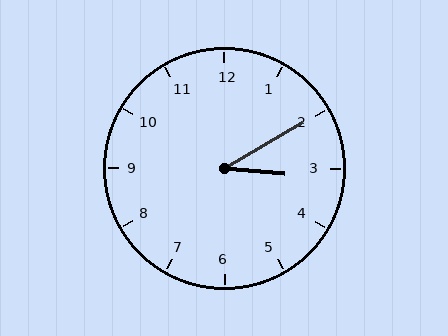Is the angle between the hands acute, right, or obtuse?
It is acute.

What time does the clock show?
3:10.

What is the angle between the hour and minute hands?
Approximately 35 degrees.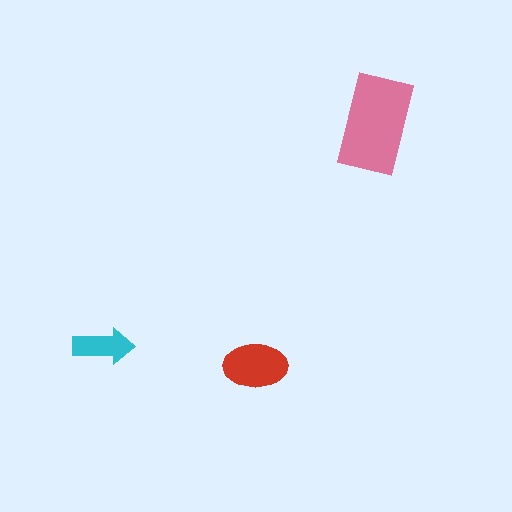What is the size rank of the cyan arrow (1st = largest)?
3rd.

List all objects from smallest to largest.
The cyan arrow, the red ellipse, the pink rectangle.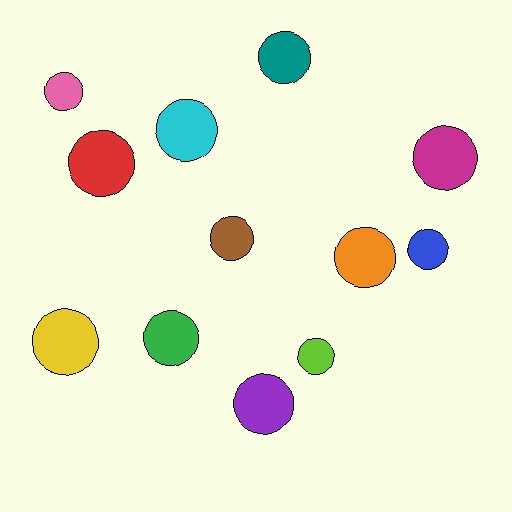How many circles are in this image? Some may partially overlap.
There are 12 circles.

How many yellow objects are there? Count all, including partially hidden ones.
There is 1 yellow object.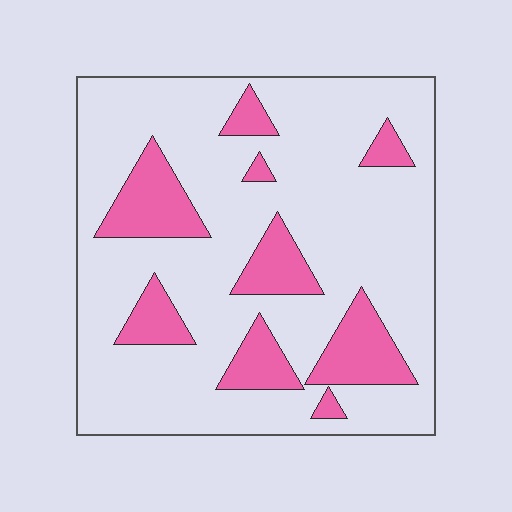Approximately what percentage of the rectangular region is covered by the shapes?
Approximately 20%.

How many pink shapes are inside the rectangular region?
9.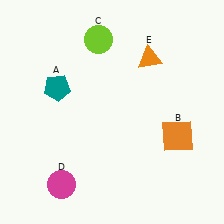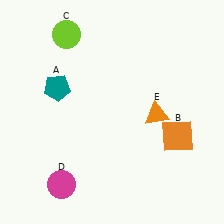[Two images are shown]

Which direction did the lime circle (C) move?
The lime circle (C) moved left.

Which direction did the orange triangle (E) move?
The orange triangle (E) moved down.